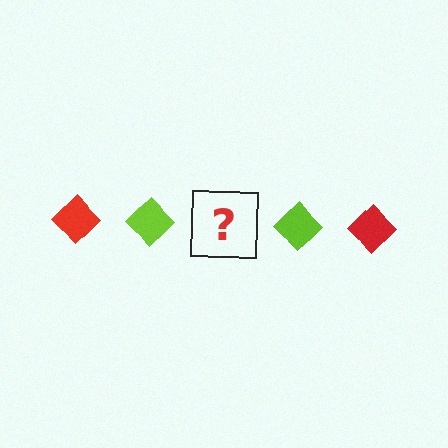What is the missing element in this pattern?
The missing element is a red diamond.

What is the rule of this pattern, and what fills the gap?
The rule is that the pattern cycles through red, lime diamonds. The gap should be filled with a red diamond.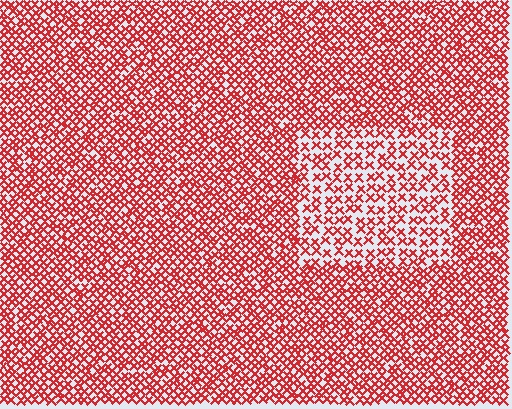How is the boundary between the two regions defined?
The boundary is defined by a change in element density (approximately 1.8x ratio). All elements are the same color, size, and shape.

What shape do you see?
I see a rectangle.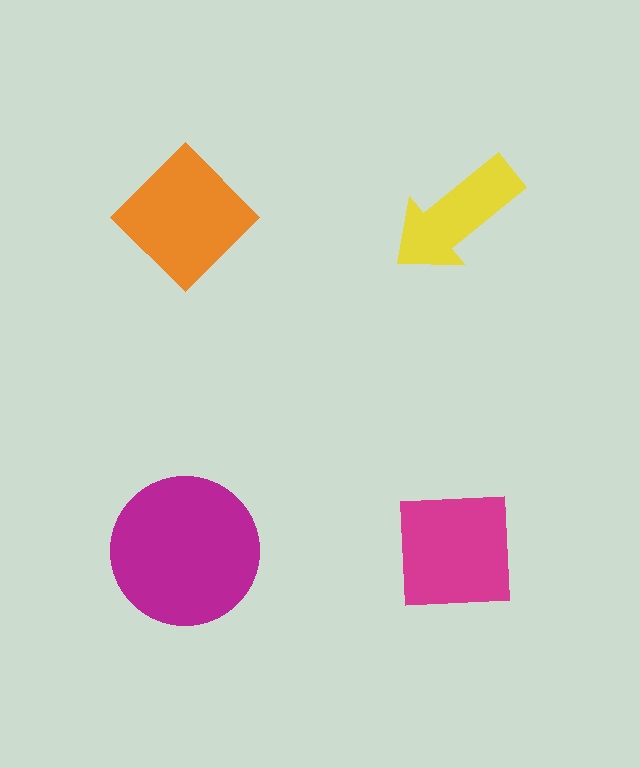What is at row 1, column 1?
An orange diamond.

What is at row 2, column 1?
A magenta circle.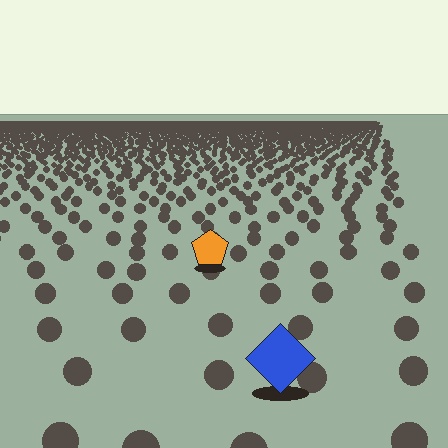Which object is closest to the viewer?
The blue diamond is closest. The texture marks near it are larger and more spread out.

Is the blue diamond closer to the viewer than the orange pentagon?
Yes. The blue diamond is closer — you can tell from the texture gradient: the ground texture is coarser near it.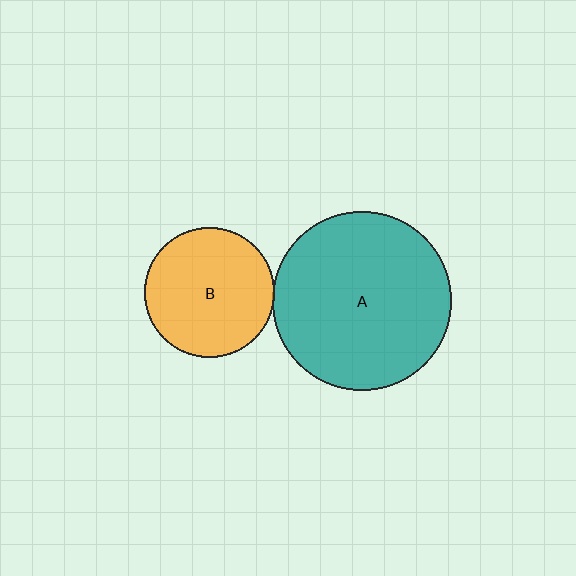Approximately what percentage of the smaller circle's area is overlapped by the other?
Approximately 5%.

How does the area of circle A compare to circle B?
Approximately 1.9 times.